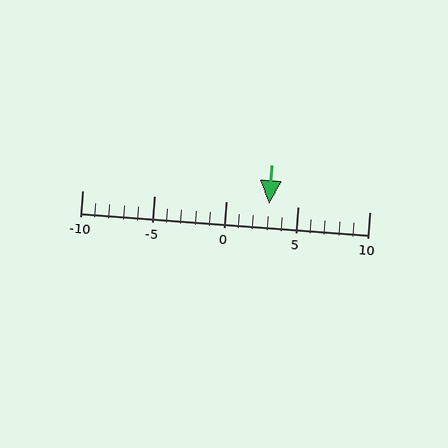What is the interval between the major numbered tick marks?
The major tick marks are spaced 5 units apart.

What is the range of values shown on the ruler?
The ruler shows values from -10 to 10.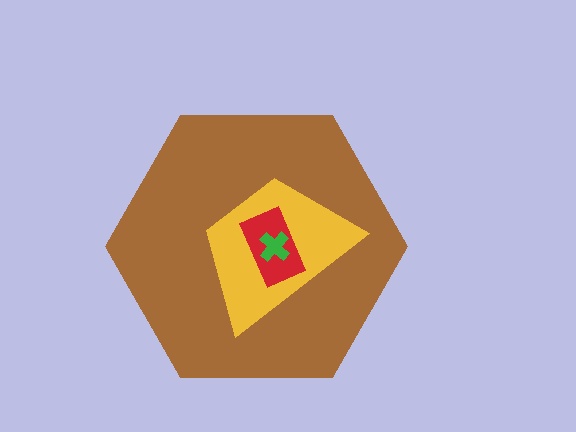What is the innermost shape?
The green cross.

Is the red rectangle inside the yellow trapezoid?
Yes.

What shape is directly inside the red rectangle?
The green cross.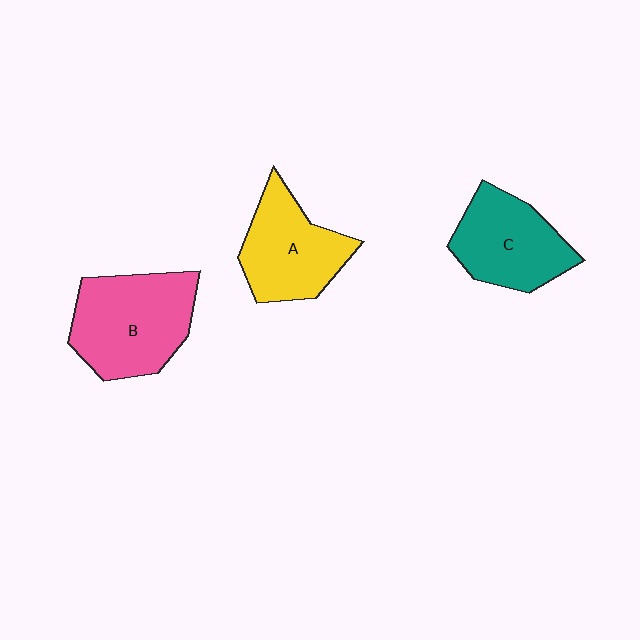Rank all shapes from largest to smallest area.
From largest to smallest: B (pink), C (teal), A (yellow).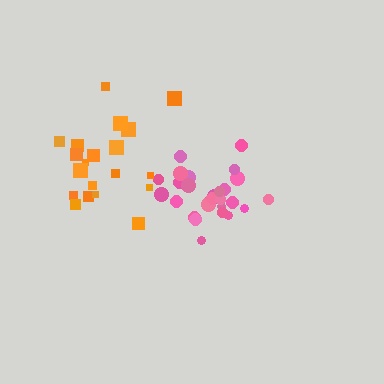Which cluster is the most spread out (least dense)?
Orange.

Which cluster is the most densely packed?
Pink.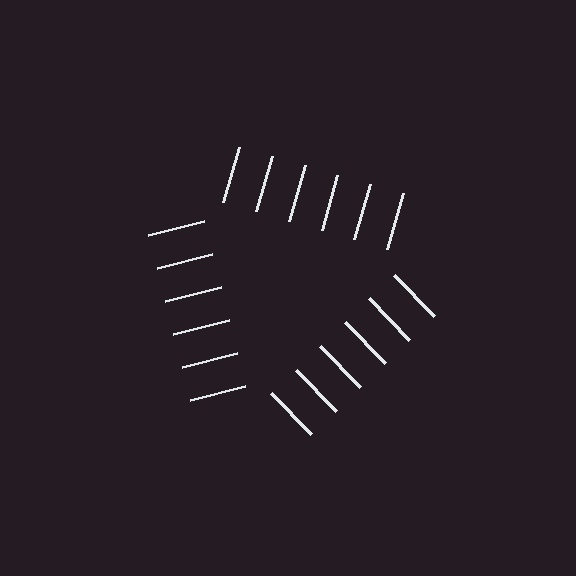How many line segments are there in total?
18 — 6 along each of the 3 edges.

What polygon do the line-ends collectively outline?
An illusory triangle — the line segments terminate on its edges but no continuous stroke is drawn.